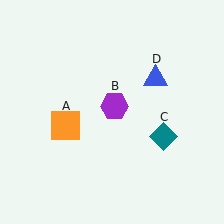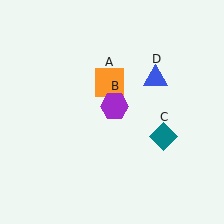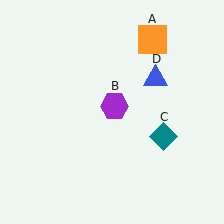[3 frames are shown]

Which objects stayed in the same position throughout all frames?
Purple hexagon (object B) and teal diamond (object C) and blue triangle (object D) remained stationary.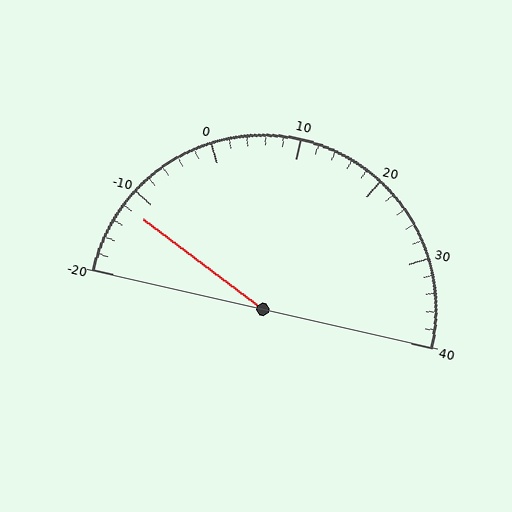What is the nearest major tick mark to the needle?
The nearest major tick mark is -10.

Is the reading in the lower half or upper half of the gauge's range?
The reading is in the lower half of the range (-20 to 40).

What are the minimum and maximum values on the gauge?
The gauge ranges from -20 to 40.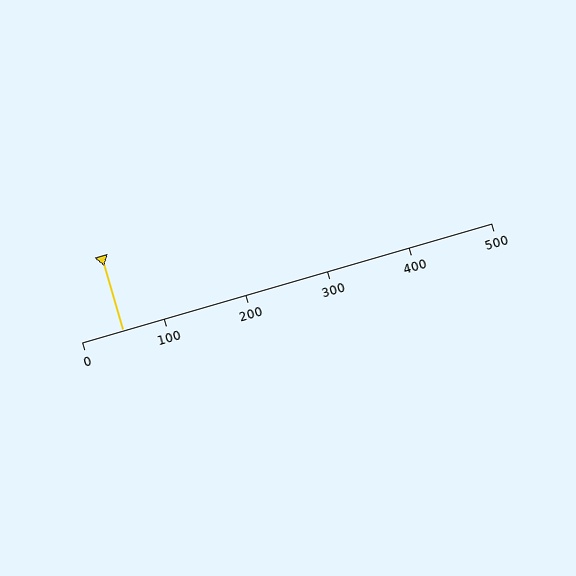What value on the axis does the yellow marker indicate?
The marker indicates approximately 50.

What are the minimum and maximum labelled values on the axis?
The axis runs from 0 to 500.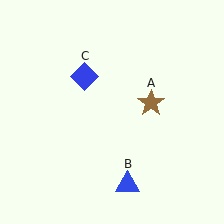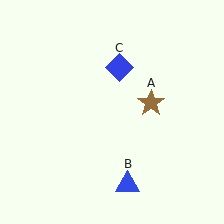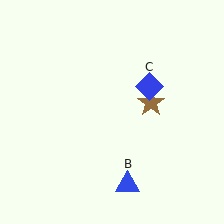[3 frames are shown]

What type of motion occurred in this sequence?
The blue diamond (object C) rotated clockwise around the center of the scene.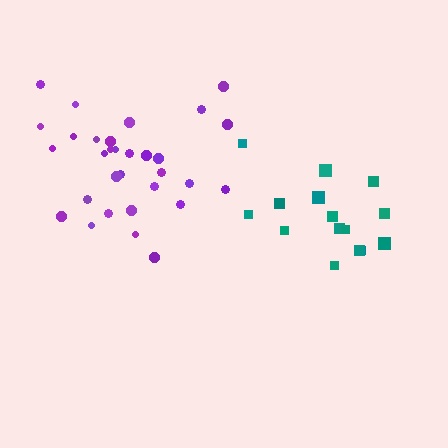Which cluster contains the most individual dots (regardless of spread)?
Purple (31).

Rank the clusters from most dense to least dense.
purple, teal.